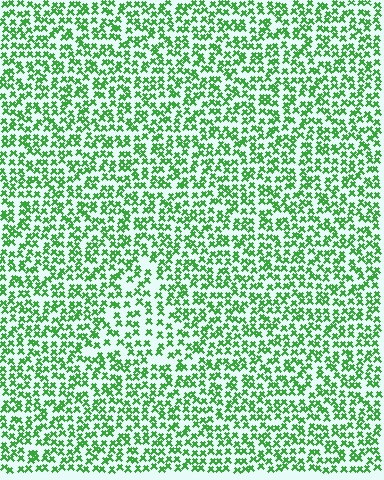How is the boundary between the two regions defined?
The boundary is defined by a change in element density (approximately 1.5x ratio). All elements are the same color, size, and shape.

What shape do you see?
I see a triangle.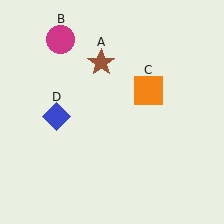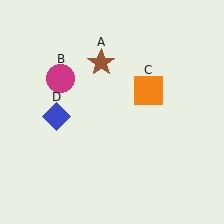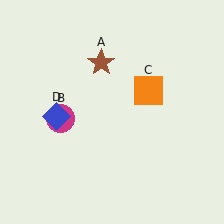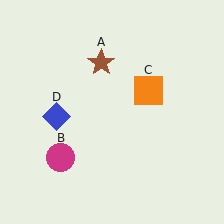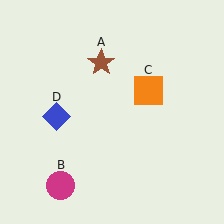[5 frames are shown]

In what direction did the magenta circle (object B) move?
The magenta circle (object B) moved down.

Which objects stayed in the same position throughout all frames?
Brown star (object A) and orange square (object C) and blue diamond (object D) remained stationary.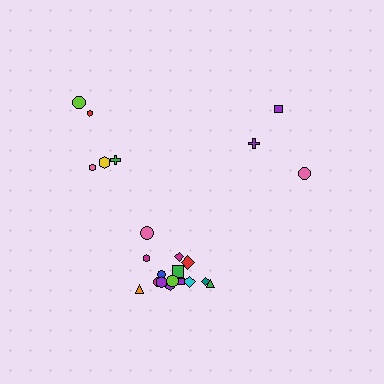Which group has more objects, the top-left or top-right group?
The top-left group.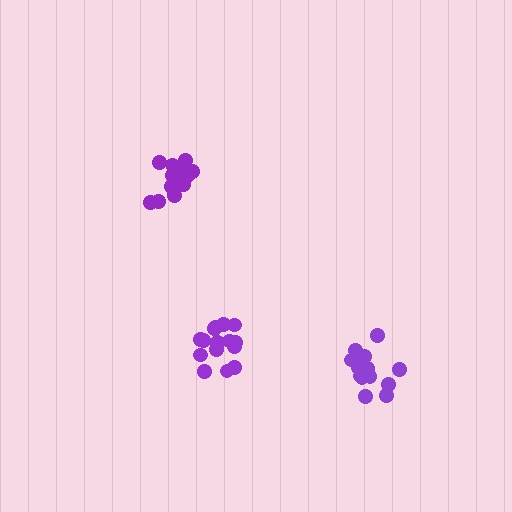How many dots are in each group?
Group 1: 14 dots, Group 2: 15 dots, Group 3: 15 dots (44 total).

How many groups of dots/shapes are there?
There are 3 groups.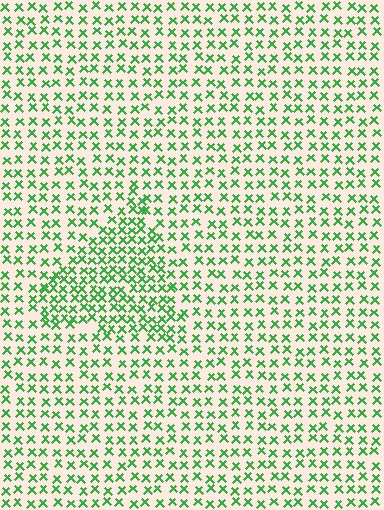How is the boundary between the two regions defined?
The boundary is defined by a change in element density (approximately 1.7x ratio). All elements are the same color, size, and shape.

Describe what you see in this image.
The image contains small green elements arranged at two different densities. A triangle-shaped region is visible where the elements are more densely packed than the surrounding area.